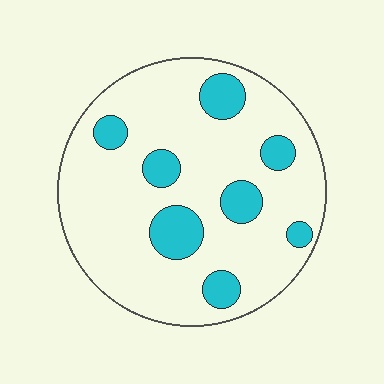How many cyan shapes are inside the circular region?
8.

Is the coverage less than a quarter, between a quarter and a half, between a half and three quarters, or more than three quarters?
Less than a quarter.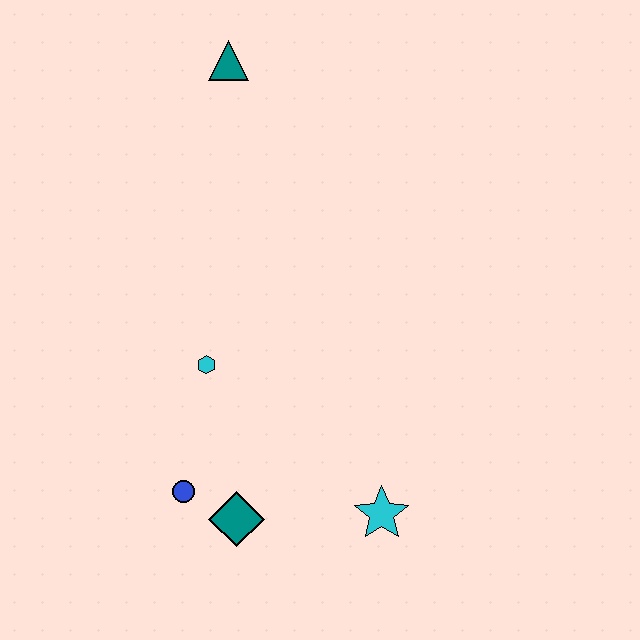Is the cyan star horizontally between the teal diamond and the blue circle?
No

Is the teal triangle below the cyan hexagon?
No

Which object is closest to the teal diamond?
The blue circle is closest to the teal diamond.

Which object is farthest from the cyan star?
The teal triangle is farthest from the cyan star.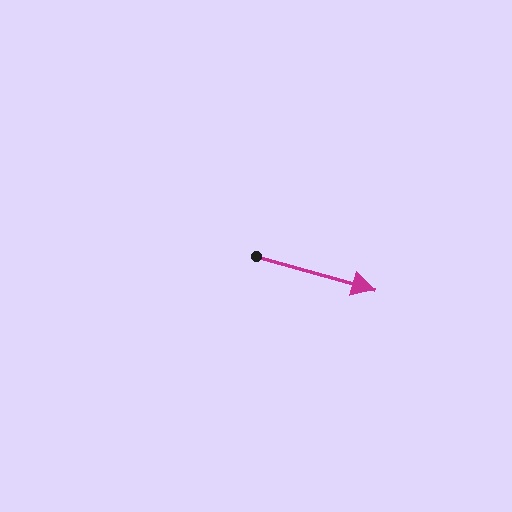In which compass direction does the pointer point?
East.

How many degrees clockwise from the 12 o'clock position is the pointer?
Approximately 106 degrees.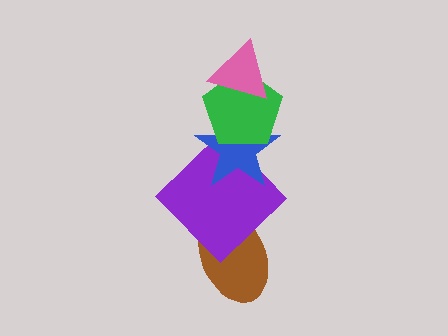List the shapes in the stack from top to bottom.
From top to bottom: the pink triangle, the green pentagon, the blue star, the purple diamond, the brown ellipse.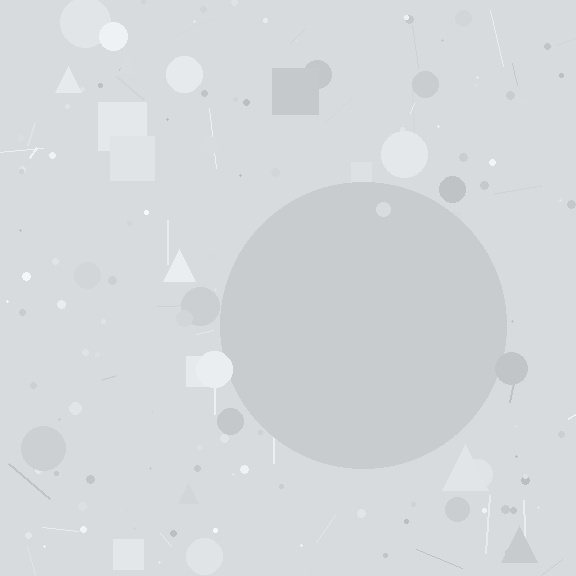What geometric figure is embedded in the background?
A circle is embedded in the background.